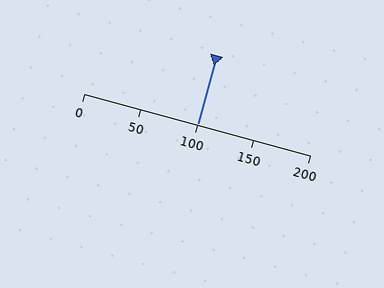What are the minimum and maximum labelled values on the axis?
The axis runs from 0 to 200.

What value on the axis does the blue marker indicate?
The marker indicates approximately 100.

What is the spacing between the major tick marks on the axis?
The major ticks are spaced 50 apart.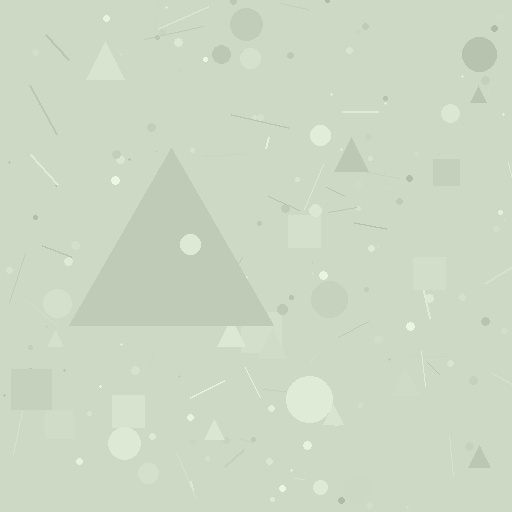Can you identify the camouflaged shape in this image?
The camouflaged shape is a triangle.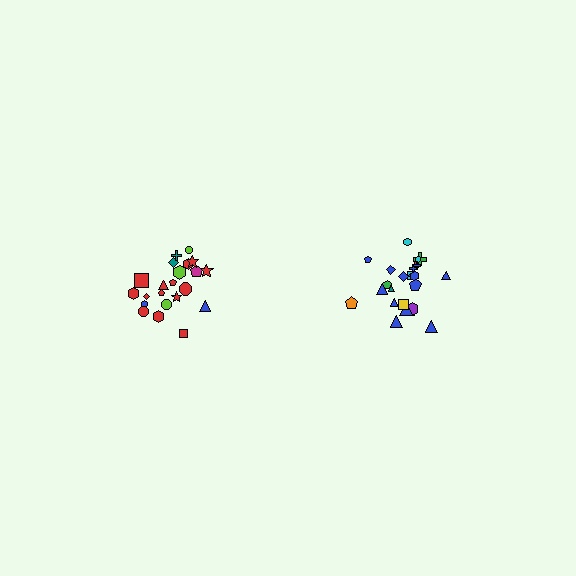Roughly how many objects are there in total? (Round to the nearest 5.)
Roughly 45 objects in total.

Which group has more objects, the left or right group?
The right group.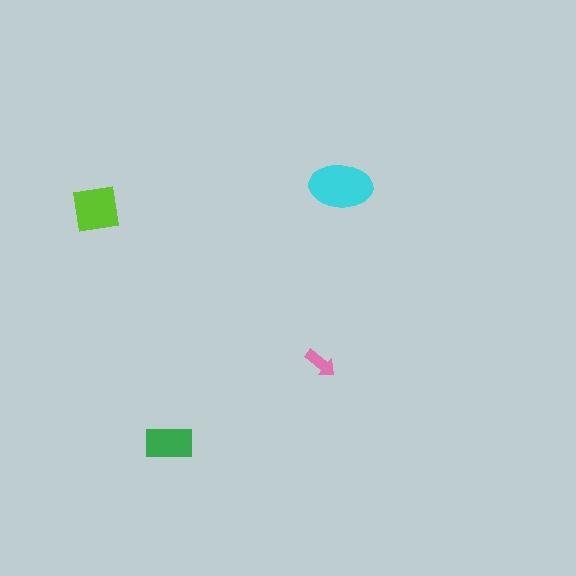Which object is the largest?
The cyan ellipse.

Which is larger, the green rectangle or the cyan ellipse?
The cyan ellipse.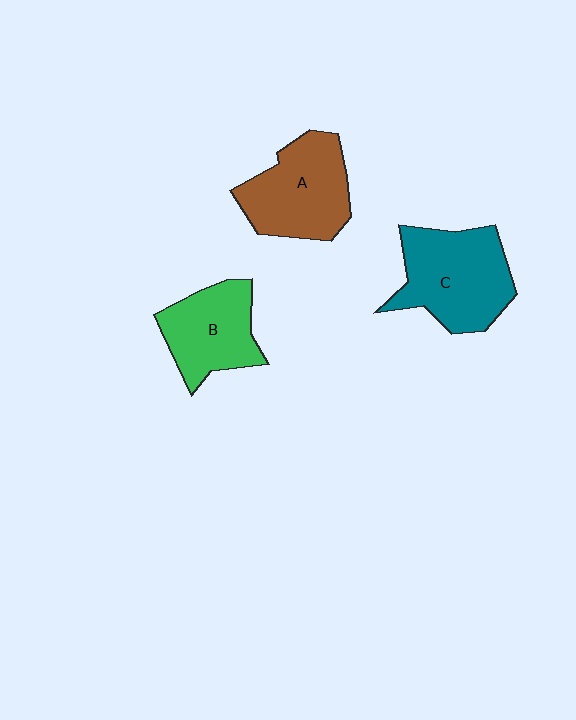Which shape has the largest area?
Shape C (teal).